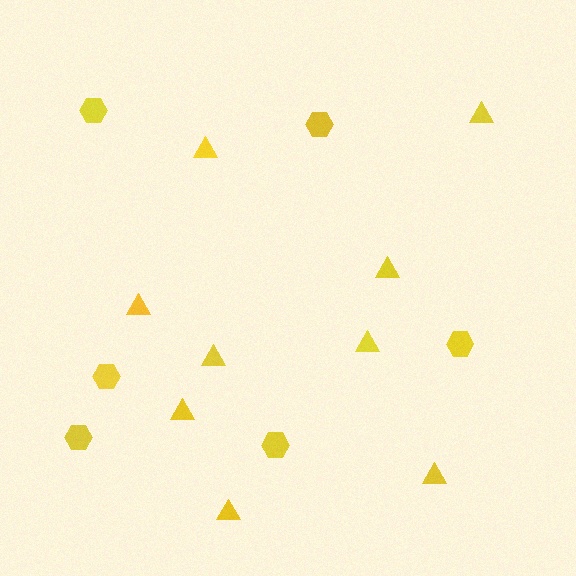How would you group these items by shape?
There are 2 groups: one group of hexagons (6) and one group of triangles (9).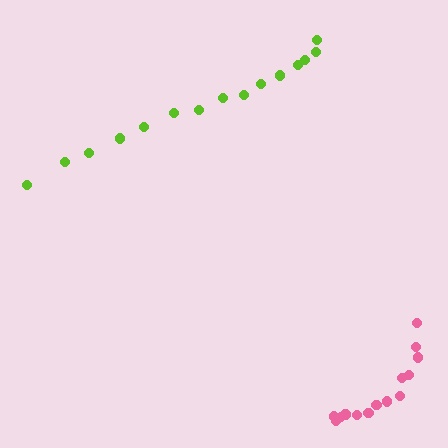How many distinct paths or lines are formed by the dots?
There are 2 distinct paths.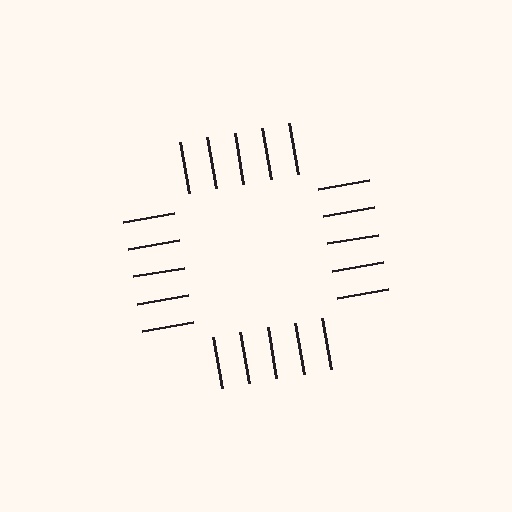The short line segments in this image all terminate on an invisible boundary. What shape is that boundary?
An illusory square — the line segments terminate on its edges but no continuous stroke is drawn.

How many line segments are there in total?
20 — 5 along each of the 4 edges.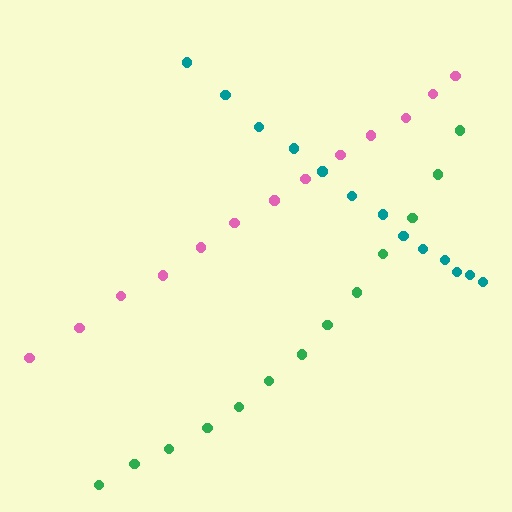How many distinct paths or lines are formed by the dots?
There are 3 distinct paths.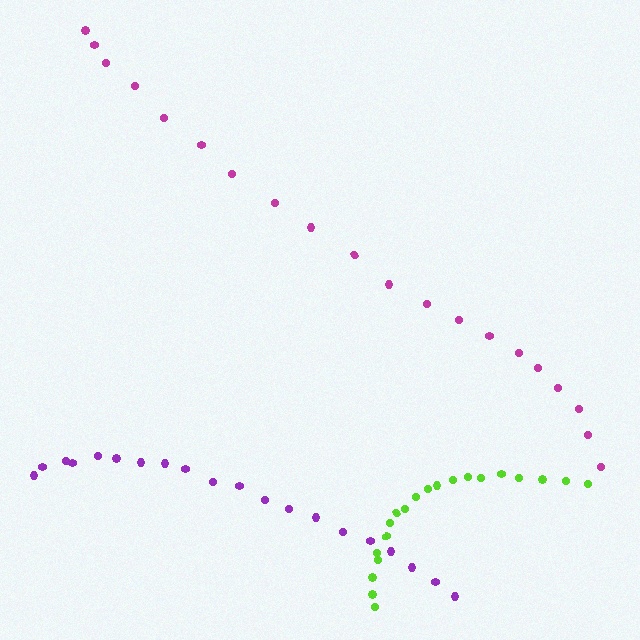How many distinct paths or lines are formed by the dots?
There are 3 distinct paths.